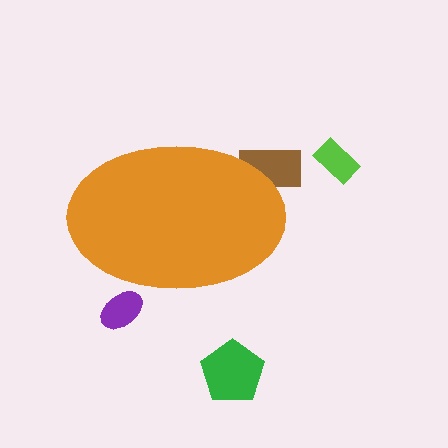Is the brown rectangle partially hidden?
Yes, the brown rectangle is partially hidden behind the orange ellipse.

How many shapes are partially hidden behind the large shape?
2 shapes are partially hidden.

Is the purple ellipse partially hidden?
Yes, the purple ellipse is partially hidden behind the orange ellipse.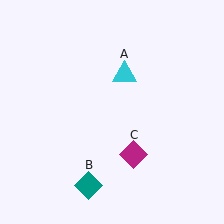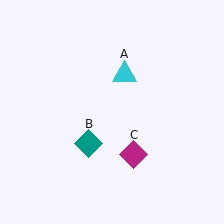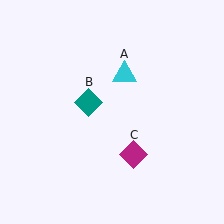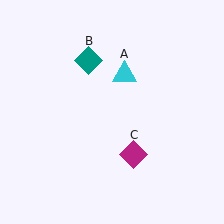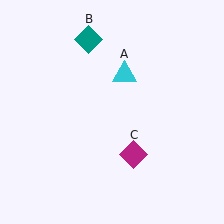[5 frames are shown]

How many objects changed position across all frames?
1 object changed position: teal diamond (object B).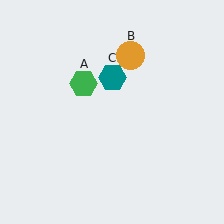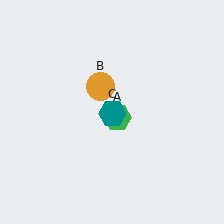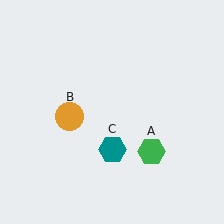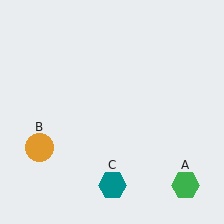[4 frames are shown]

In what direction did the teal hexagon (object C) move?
The teal hexagon (object C) moved down.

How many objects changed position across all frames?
3 objects changed position: green hexagon (object A), orange circle (object B), teal hexagon (object C).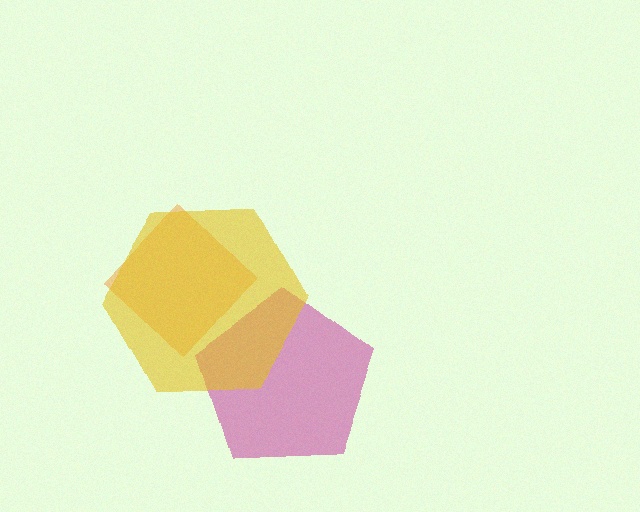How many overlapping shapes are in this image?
There are 3 overlapping shapes in the image.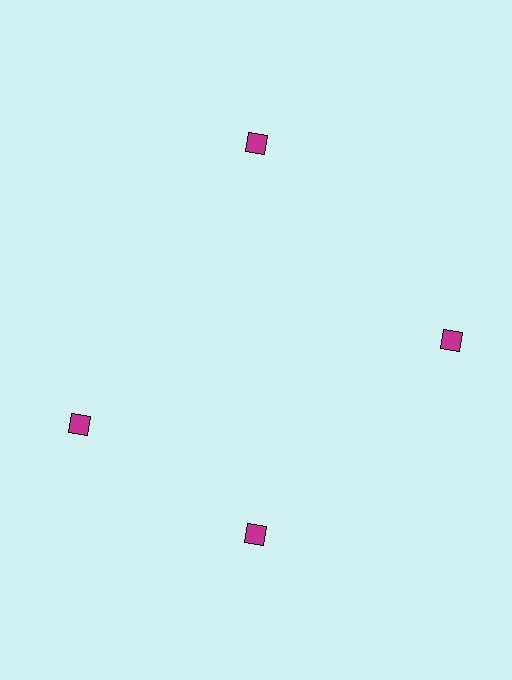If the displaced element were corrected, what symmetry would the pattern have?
It would have 4-fold rotational symmetry — the pattern would map onto itself every 90 degrees.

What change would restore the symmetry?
The symmetry would be restored by rotating it back into even spacing with its neighbors so that all 4 diamonds sit at equal angles and equal distance from the center.